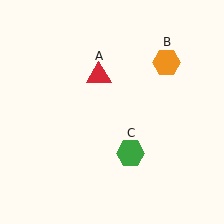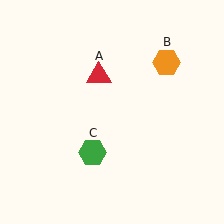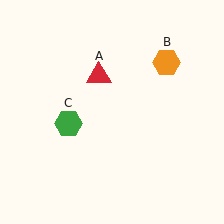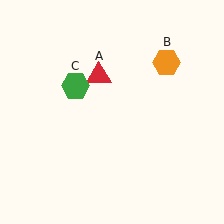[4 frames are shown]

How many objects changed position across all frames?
1 object changed position: green hexagon (object C).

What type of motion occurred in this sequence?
The green hexagon (object C) rotated clockwise around the center of the scene.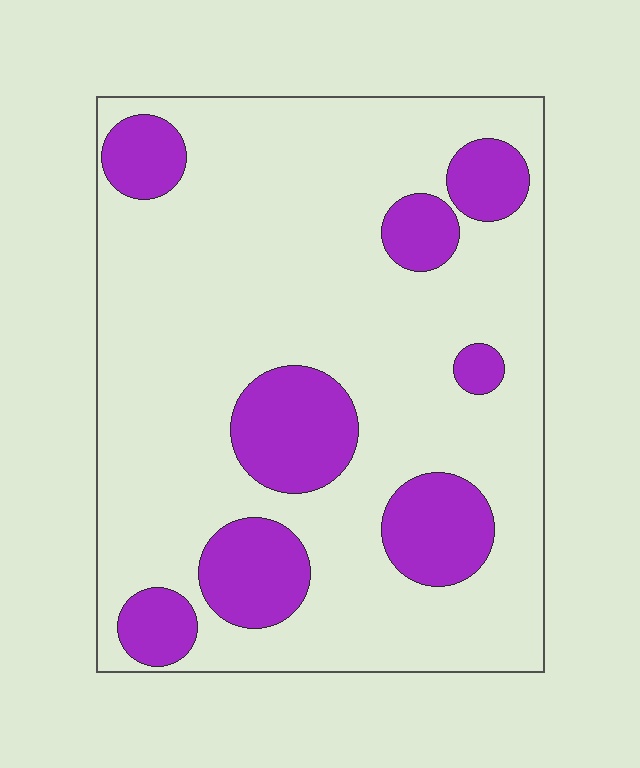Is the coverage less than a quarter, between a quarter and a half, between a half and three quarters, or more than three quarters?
Less than a quarter.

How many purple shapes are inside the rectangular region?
8.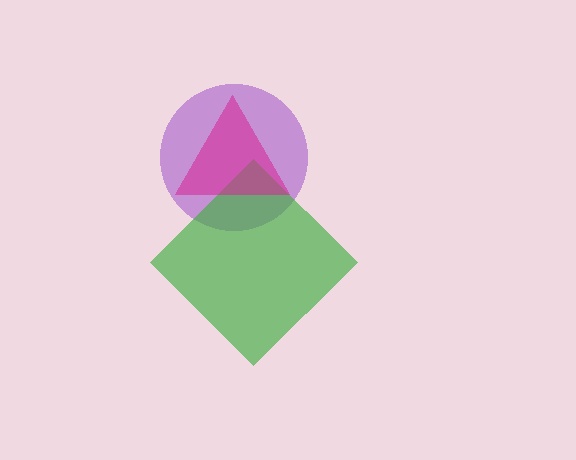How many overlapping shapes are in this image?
There are 3 overlapping shapes in the image.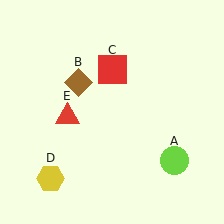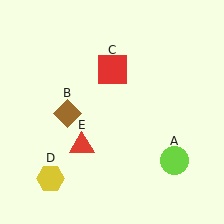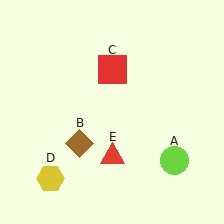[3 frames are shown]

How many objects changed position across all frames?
2 objects changed position: brown diamond (object B), red triangle (object E).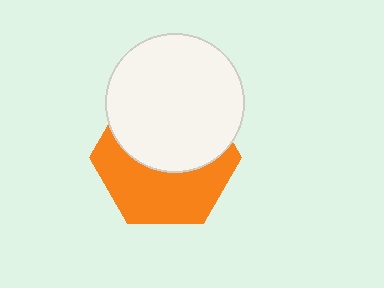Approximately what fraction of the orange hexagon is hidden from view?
Roughly 51% of the orange hexagon is hidden behind the white circle.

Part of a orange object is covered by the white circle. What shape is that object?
It is a hexagon.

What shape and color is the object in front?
The object in front is a white circle.